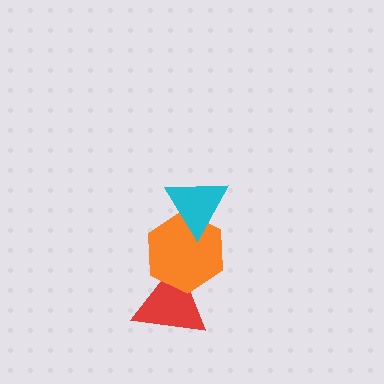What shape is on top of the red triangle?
The orange hexagon is on top of the red triangle.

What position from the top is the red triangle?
The red triangle is 3rd from the top.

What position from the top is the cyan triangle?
The cyan triangle is 1st from the top.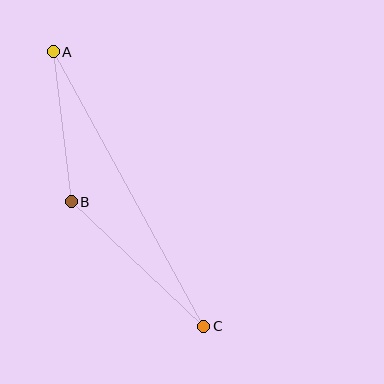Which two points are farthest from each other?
Points A and C are farthest from each other.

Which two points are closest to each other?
Points A and B are closest to each other.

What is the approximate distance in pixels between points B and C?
The distance between B and C is approximately 182 pixels.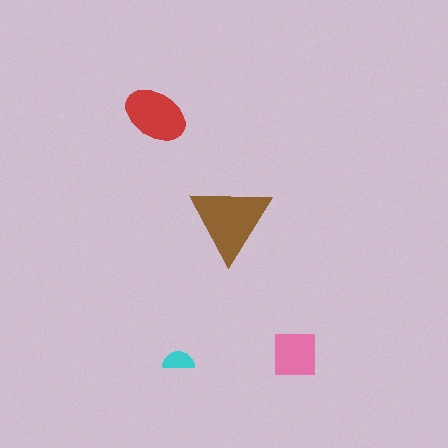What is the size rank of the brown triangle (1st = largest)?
1st.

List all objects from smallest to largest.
The cyan semicircle, the pink square, the red ellipse, the brown triangle.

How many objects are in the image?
There are 4 objects in the image.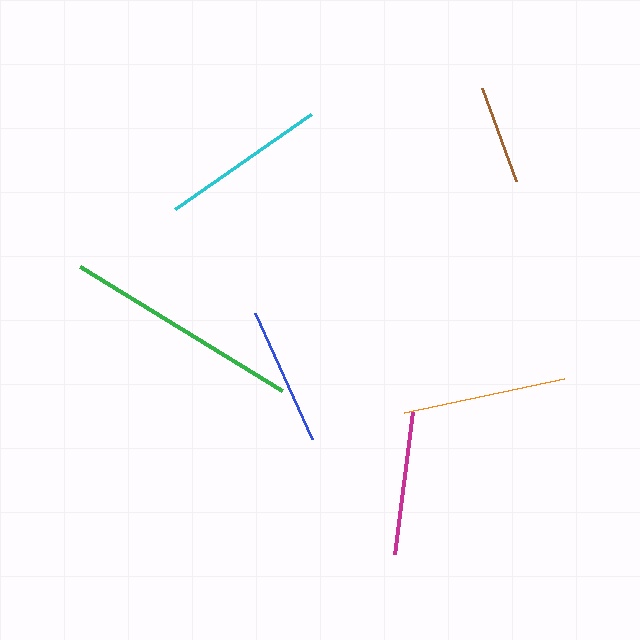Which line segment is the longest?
The green line is the longest at approximately 238 pixels.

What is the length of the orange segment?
The orange segment is approximately 164 pixels long.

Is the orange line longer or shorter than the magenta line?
The orange line is longer than the magenta line.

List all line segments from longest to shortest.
From longest to shortest: green, cyan, orange, magenta, blue, brown.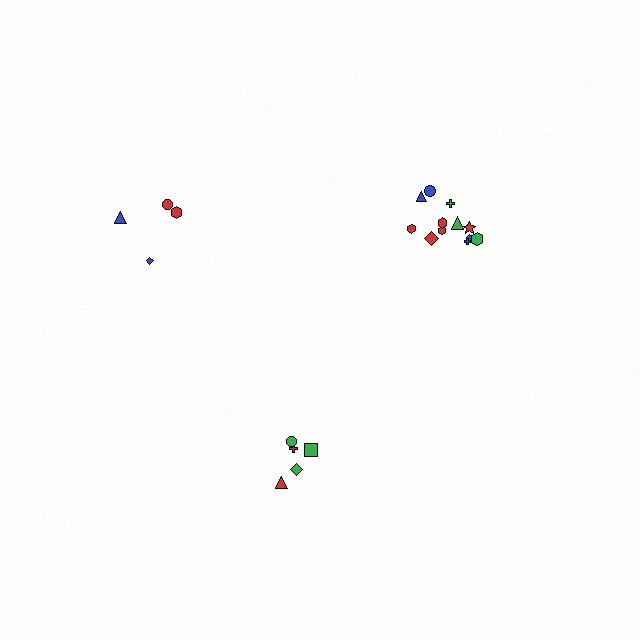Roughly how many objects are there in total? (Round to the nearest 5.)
Roughly 20 objects in total.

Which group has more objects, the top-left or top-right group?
The top-right group.